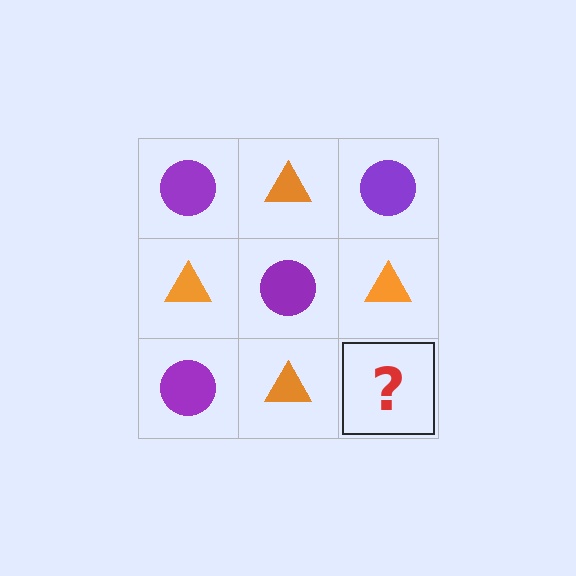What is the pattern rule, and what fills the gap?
The rule is that it alternates purple circle and orange triangle in a checkerboard pattern. The gap should be filled with a purple circle.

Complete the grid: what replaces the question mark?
The question mark should be replaced with a purple circle.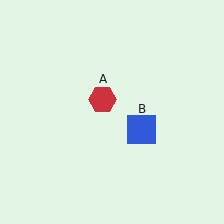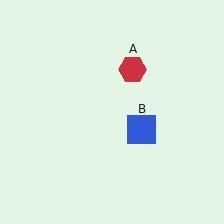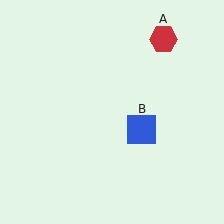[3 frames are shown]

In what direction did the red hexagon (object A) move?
The red hexagon (object A) moved up and to the right.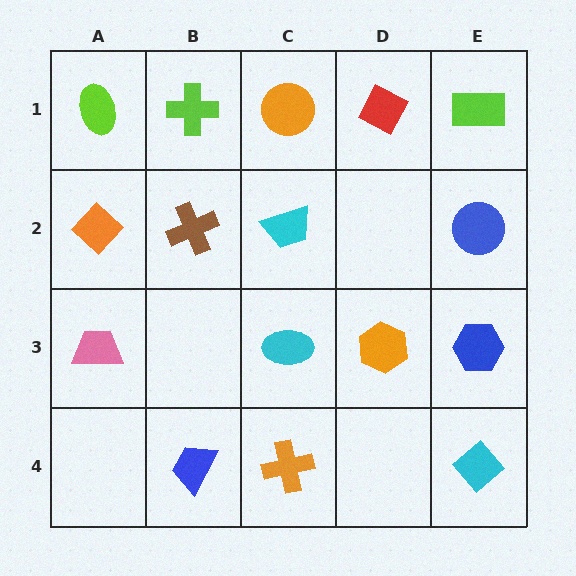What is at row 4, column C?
An orange cross.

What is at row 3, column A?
A pink trapezoid.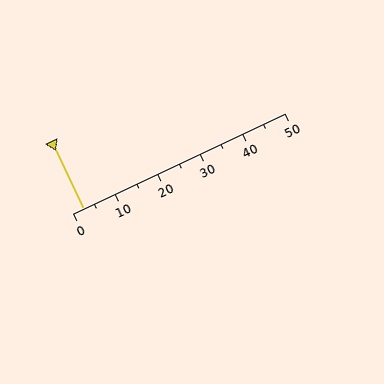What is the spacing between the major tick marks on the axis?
The major ticks are spaced 10 apart.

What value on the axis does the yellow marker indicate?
The marker indicates approximately 2.5.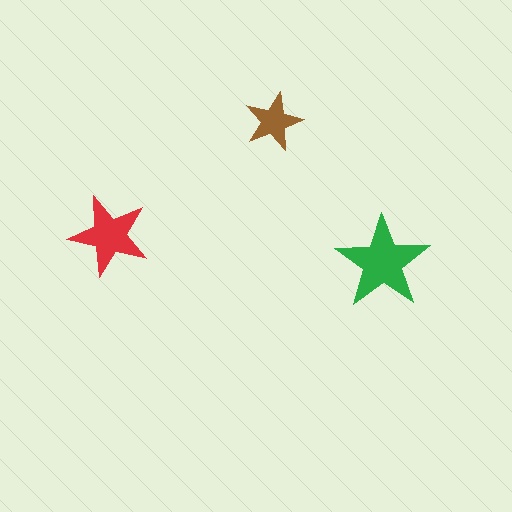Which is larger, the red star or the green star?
The green one.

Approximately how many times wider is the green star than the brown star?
About 1.5 times wider.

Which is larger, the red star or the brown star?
The red one.